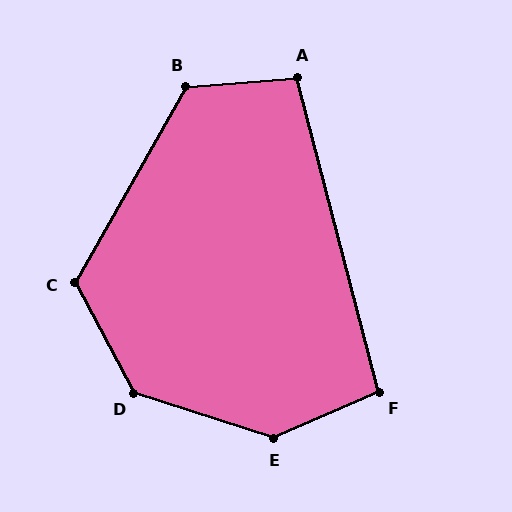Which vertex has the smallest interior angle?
F, at approximately 99 degrees.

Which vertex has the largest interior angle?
E, at approximately 138 degrees.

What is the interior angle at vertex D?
Approximately 136 degrees (obtuse).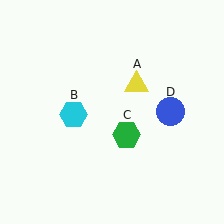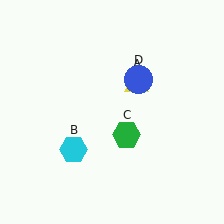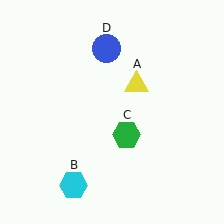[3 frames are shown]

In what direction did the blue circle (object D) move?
The blue circle (object D) moved up and to the left.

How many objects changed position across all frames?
2 objects changed position: cyan hexagon (object B), blue circle (object D).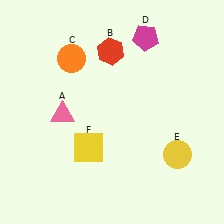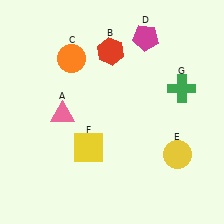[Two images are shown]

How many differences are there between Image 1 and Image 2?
There is 1 difference between the two images.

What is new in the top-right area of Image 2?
A green cross (G) was added in the top-right area of Image 2.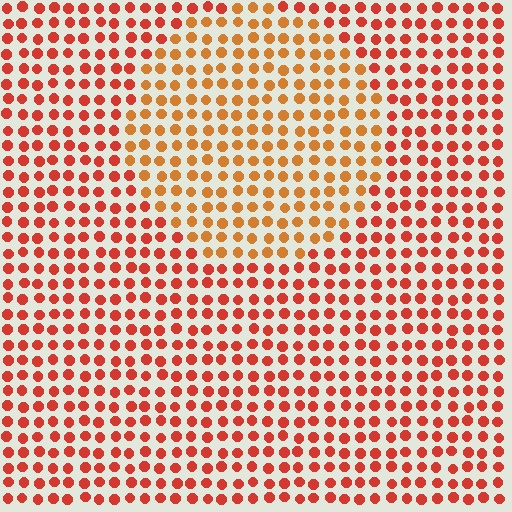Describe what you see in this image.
The image is filled with small red elements in a uniform arrangement. A circle-shaped region is visible where the elements are tinted to a slightly different hue, forming a subtle color boundary.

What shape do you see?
I see a circle.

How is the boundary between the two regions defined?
The boundary is defined purely by a slight shift in hue (about 26 degrees). Spacing, size, and orientation are identical on both sides.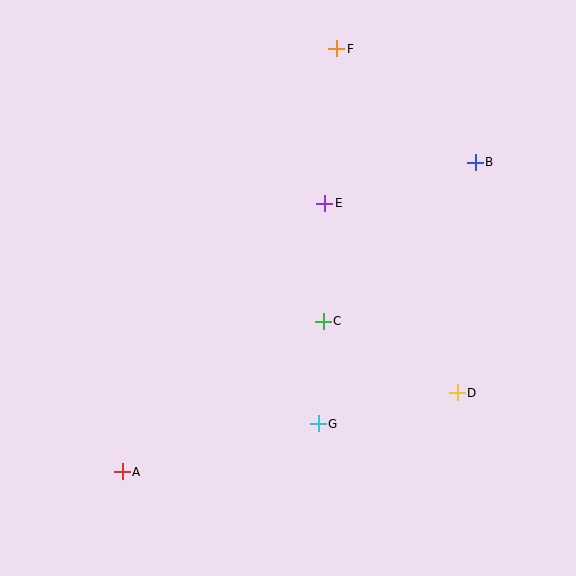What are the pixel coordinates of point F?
Point F is at (337, 49).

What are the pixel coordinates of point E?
Point E is at (325, 203).